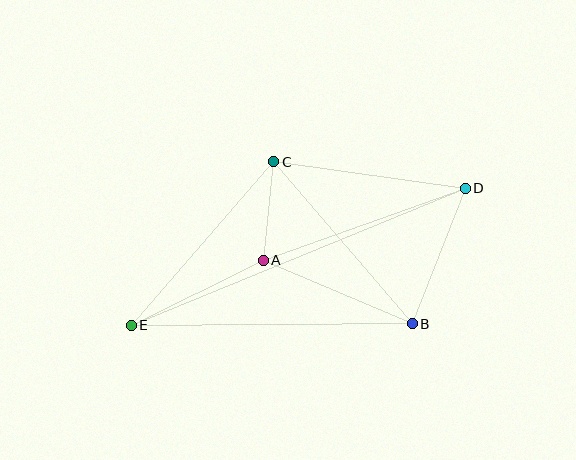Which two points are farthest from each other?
Points D and E are farthest from each other.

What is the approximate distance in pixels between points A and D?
The distance between A and D is approximately 214 pixels.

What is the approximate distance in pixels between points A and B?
The distance between A and B is approximately 162 pixels.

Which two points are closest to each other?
Points A and C are closest to each other.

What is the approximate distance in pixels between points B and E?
The distance between B and E is approximately 281 pixels.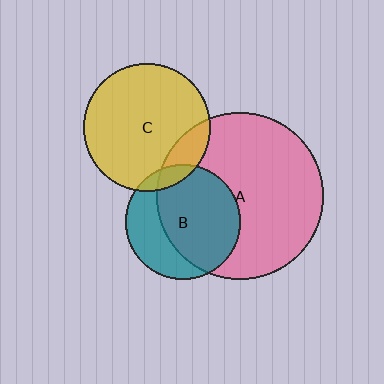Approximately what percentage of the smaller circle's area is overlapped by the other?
Approximately 15%.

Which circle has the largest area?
Circle A (pink).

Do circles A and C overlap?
Yes.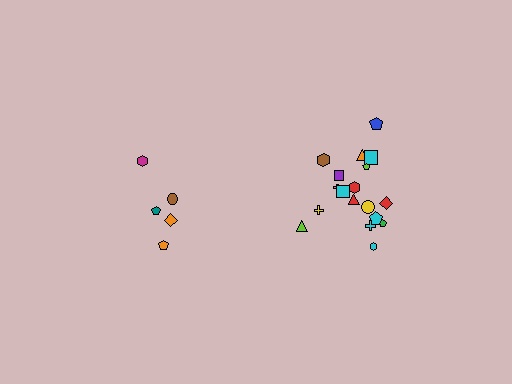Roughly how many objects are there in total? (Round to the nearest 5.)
Roughly 25 objects in total.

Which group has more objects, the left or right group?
The right group.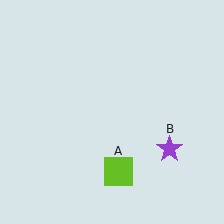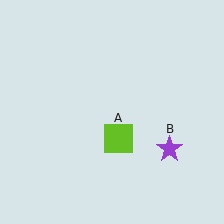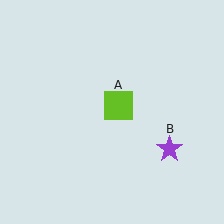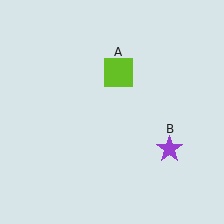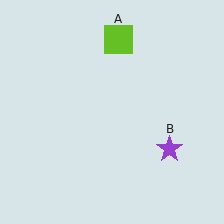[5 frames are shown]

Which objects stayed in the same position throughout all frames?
Purple star (object B) remained stationary.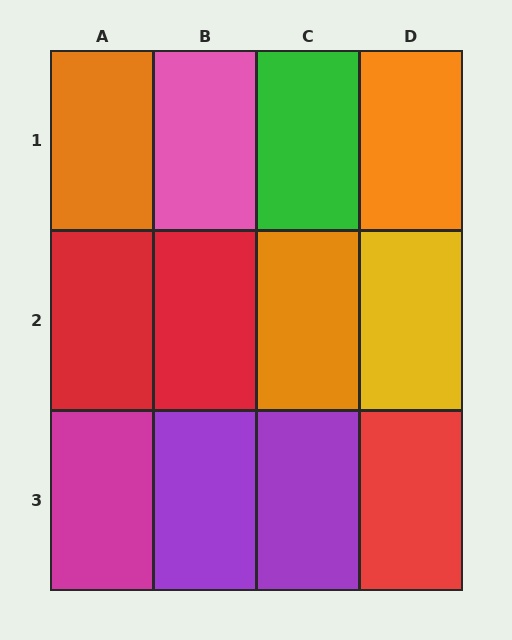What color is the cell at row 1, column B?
Pink.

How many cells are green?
1 cell is green.